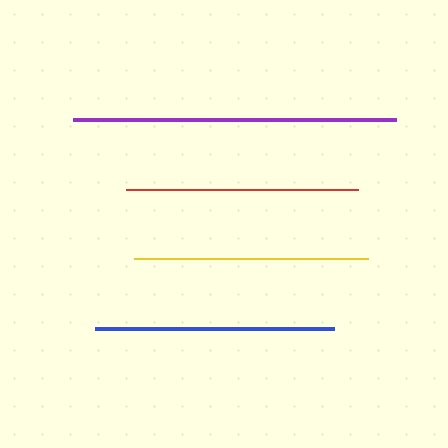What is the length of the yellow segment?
The yellow segment is approximately 234 pixels long.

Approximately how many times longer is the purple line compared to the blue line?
The purple line is approximately 1.3 times the length of the blue line.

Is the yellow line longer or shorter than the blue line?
The blue line is longer than the yellow line.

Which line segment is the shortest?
The red line is the shortest at approximately 232 pixels.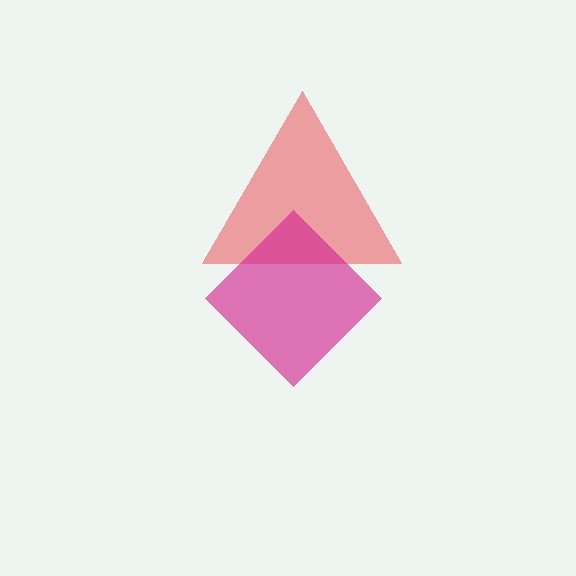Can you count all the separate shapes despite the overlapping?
Yes, there are 2 separate shapes.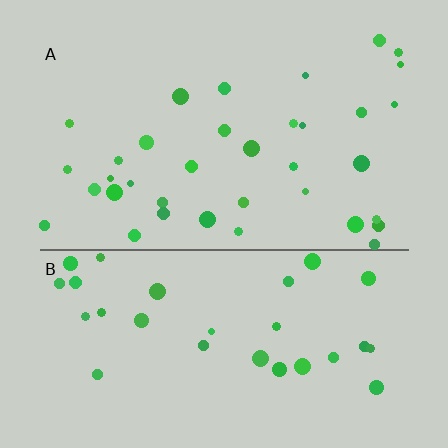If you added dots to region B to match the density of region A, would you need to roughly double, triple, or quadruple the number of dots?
Approximately double.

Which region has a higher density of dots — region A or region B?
A (the top).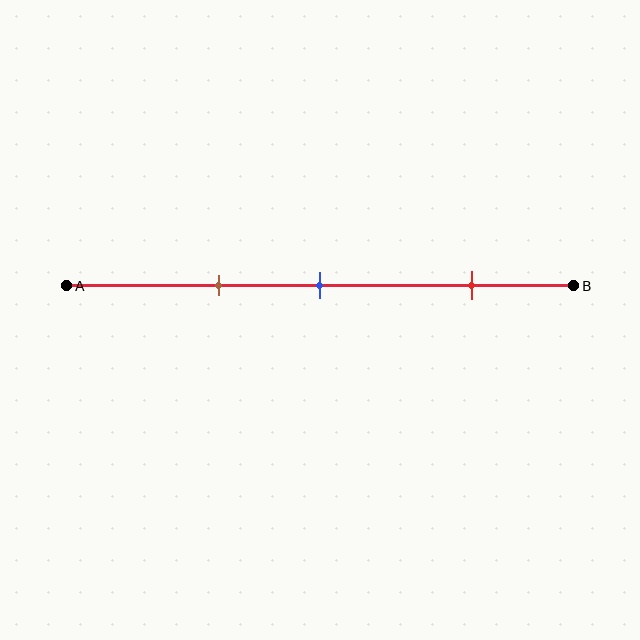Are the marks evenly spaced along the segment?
No, the marks are not evenly spaced.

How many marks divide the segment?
There are 3 marks dividing the segment.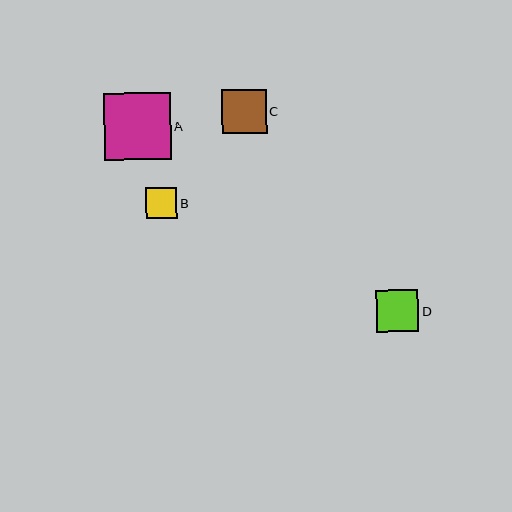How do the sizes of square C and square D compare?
Square C and square D are approximately the same size.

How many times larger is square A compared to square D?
Square A is approximately 1.6 times the size of square D.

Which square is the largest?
Square A is the largest with a size of approximately 66 pixels.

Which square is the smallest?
Square B is the smallest with a size of approximately 31 pixels.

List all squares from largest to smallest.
From largest to smallest: A, C, D, B.